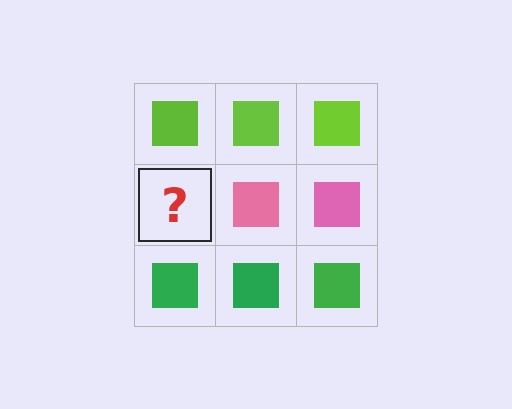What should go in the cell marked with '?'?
The missing cell should contain a pink square.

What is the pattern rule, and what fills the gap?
The rule is that each row has a consistent color. The gap should be filled with a pink square.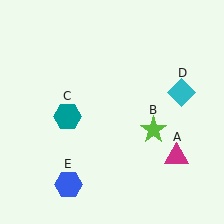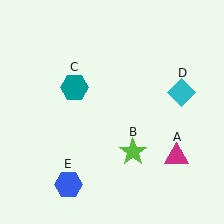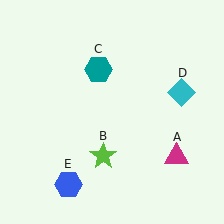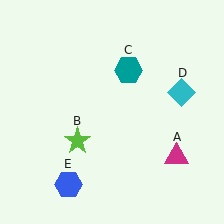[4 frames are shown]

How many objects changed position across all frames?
2 objects changed position: lime star (object B), teal hexagon (object C).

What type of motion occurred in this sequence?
The lime star (object B), teal hexagon (object C) rotated clockwise around the center of the scene.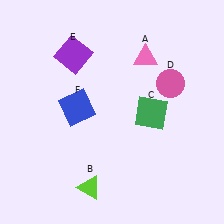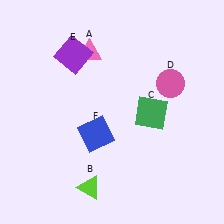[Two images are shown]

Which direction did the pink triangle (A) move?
The pink triangle (A) moved left.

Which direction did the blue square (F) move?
The blue square (F) moved down.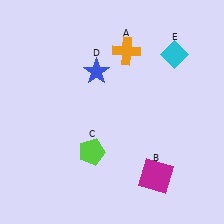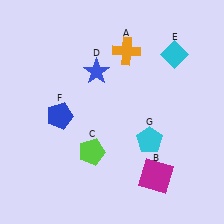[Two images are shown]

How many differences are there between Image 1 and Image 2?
There are 2 differences between the two images.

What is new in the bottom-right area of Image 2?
A cyan pentagon (G) was added in the bottom-right area of Image 2.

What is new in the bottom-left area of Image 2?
A blue pentagon (F) was added in the bottom-left area of Image 2.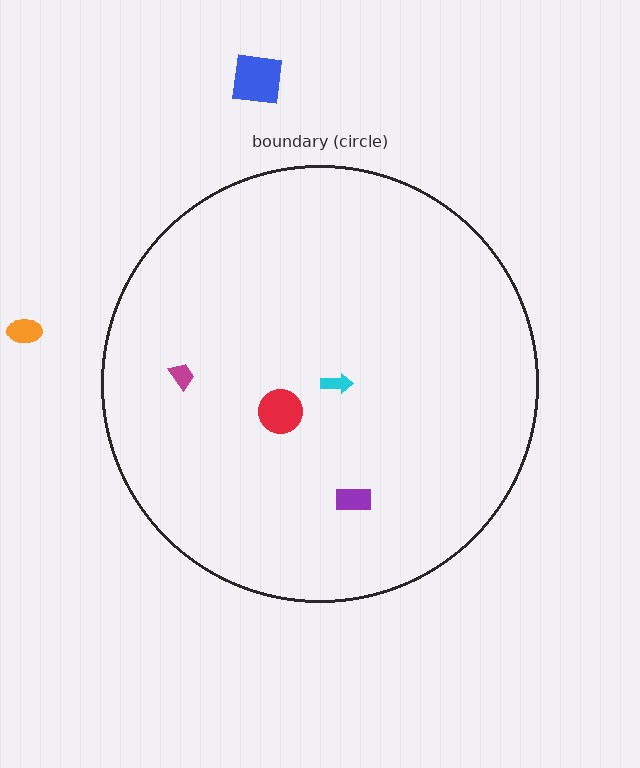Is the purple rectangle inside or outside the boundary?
Inside.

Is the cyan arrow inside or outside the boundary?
Inside.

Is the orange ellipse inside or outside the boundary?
Outside.